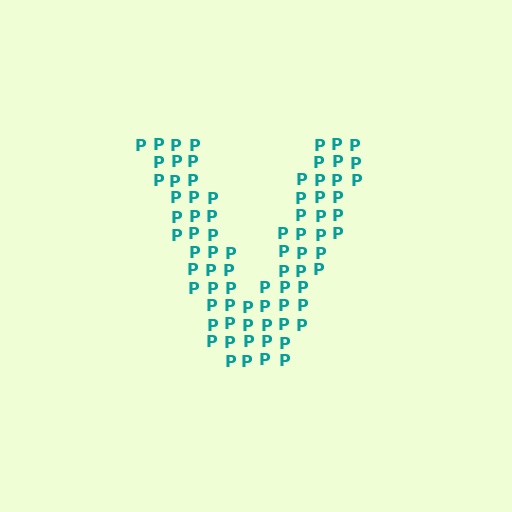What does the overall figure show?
The overall figure shows the letter V.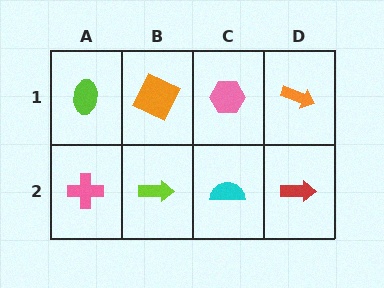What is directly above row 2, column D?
An orange arrow.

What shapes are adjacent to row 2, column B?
An orange square (row 1, column B), a pink cross (row 2, column A), a cyan semicircle (row 2, column C).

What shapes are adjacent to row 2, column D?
An orange arrow (row 1, column D), a cyan semicircle (row 2, column C).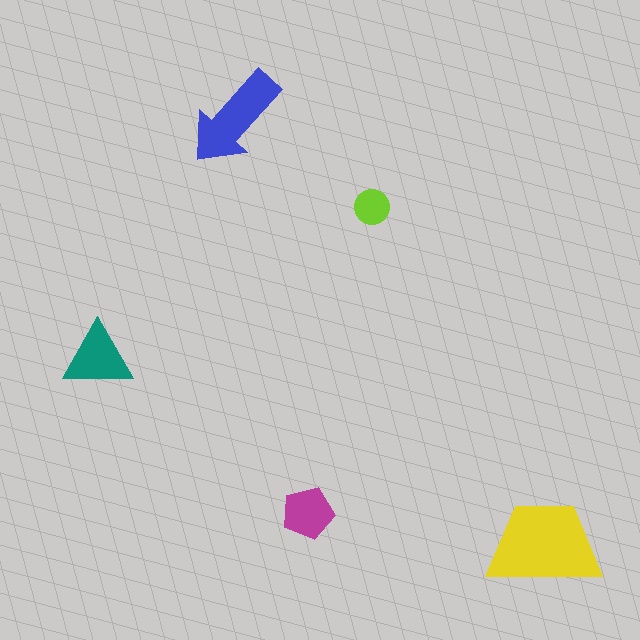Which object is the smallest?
The lime circle.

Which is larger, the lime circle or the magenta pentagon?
The magenta pentagon.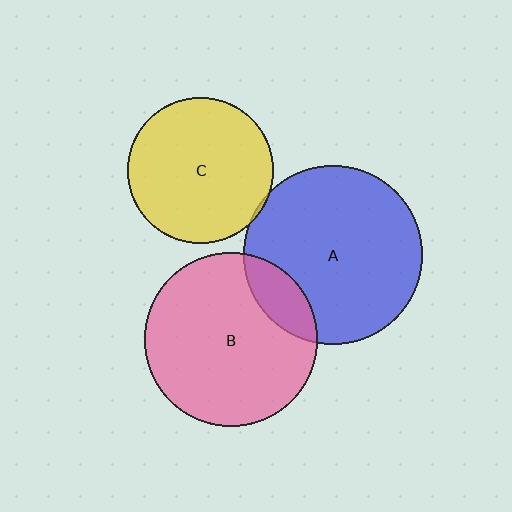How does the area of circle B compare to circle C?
Approximately 1.4 times.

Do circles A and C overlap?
Yes.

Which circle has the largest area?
Circle A (blue).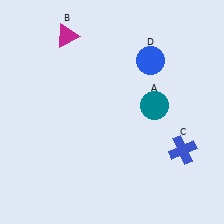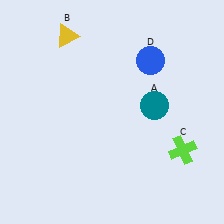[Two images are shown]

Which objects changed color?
B changed from magenta to yellow. C changed from blue to lime.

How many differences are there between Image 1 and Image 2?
There are 2 differences between the two images.